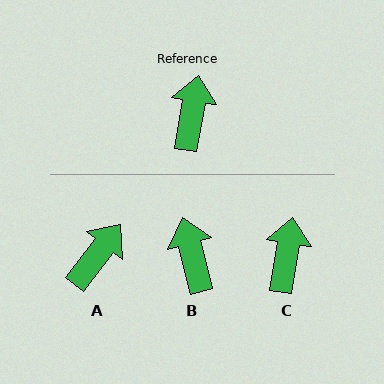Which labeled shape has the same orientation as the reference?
C.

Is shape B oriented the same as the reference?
No, it is off by about 25 degrees.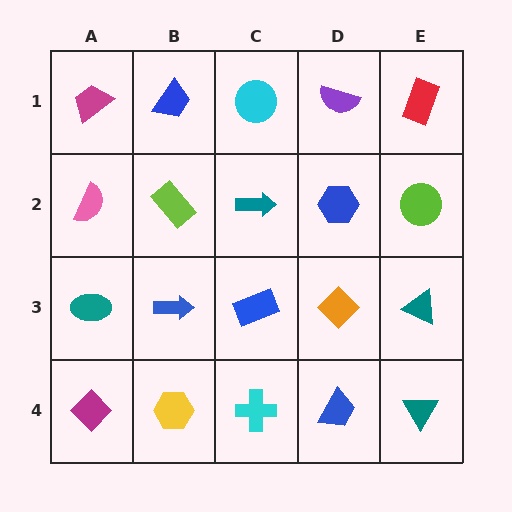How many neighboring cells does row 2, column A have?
3.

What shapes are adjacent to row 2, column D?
A purple semicircle (row 1, column D), an orange diamond (row 3, column D), a teal arrow (row 2, column C), a lime circle (row 2, column E).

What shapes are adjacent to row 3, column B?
A lime rectangle (row 2, column B), a yellow hexagon (row 4, column B), a teal ellipse (row 3, column A), a blue rectangle (row 3, column C).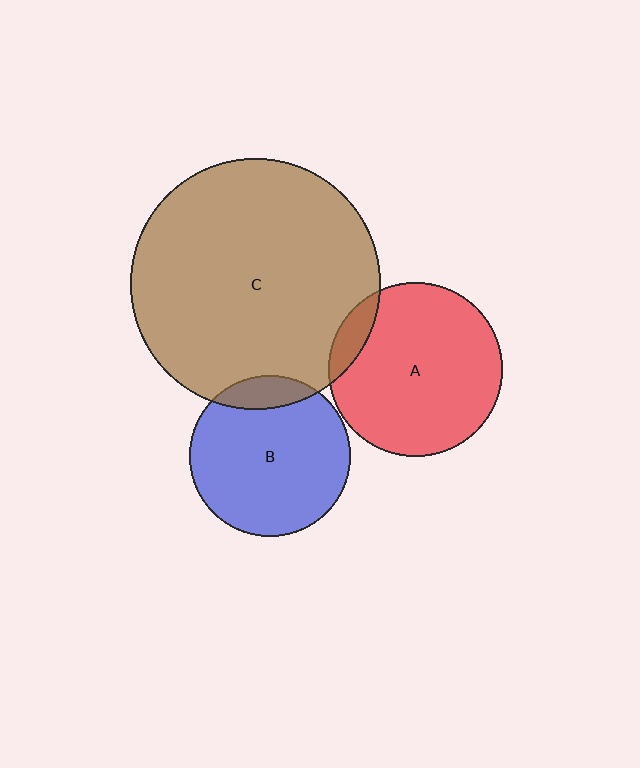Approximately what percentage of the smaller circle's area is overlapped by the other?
Approximately 10%.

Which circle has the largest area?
Circle C (brown).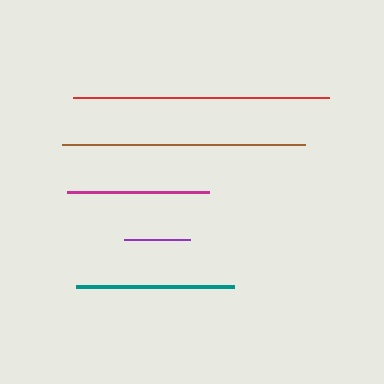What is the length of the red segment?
The red segment is approximately 256 pixels long.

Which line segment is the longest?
The red line is the longest at approximately 256 pixels.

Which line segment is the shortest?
The purple line is the shortest at approximately 66 pixels.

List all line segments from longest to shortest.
From longest to shortest: red, brown, teal, magenta, purple.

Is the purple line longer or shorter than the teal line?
The teal line is longer than the purple line.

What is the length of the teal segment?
The teal segment is approximately 158 pixels long.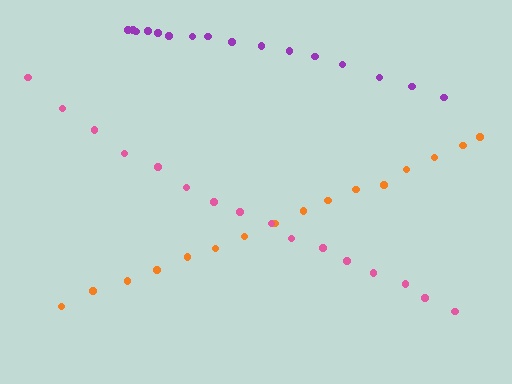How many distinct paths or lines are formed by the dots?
There are 3 distinct paths.